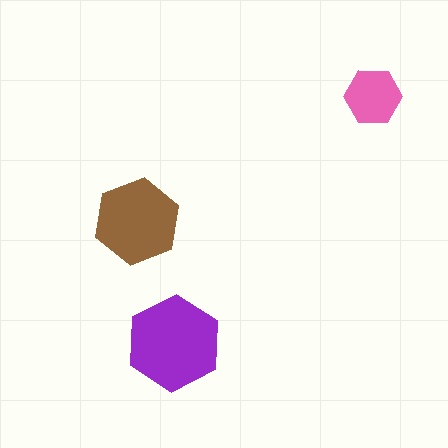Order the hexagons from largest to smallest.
the purple one, the brown one, the pink one.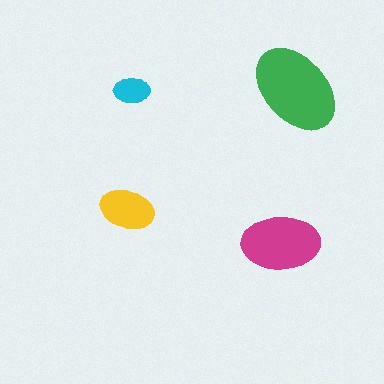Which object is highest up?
The green ellipse is topmost.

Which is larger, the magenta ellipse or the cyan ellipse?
The magenta one.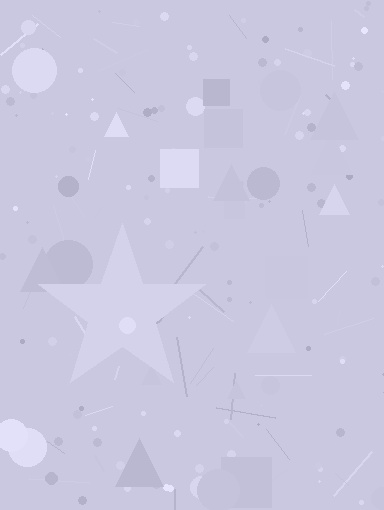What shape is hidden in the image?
A star is hidden in the image.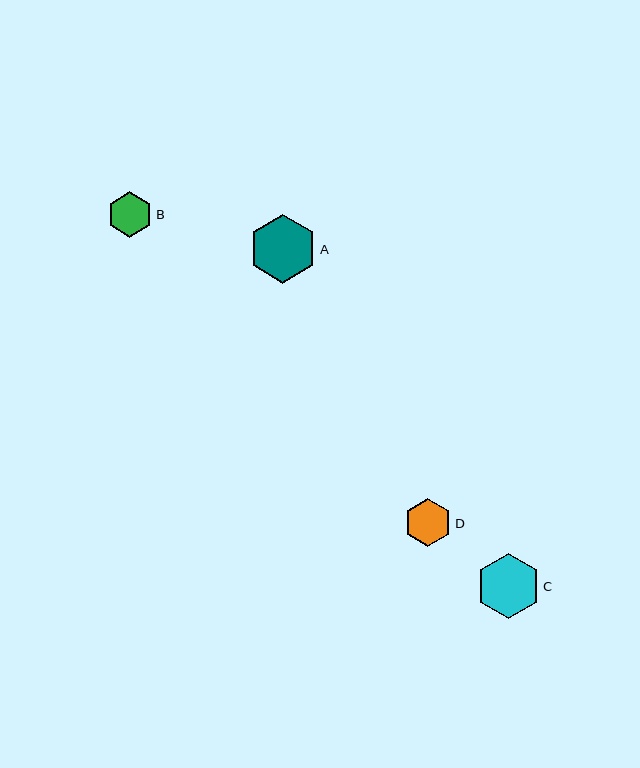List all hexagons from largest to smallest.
From largest to smallest: A, C, D, B.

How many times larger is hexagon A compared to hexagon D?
Hexagon A is approximately 1.4 times the size of hexagon D.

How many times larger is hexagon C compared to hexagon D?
Hexagon C is approximately 1.4 times the size of hexagon D.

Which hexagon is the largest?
Hexagon A is the largest with a size of approximately 69 pixels.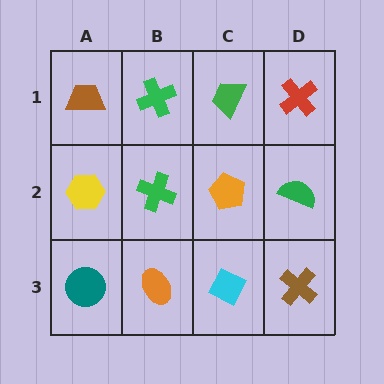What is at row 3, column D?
A brown cross.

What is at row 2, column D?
A green semicircle.